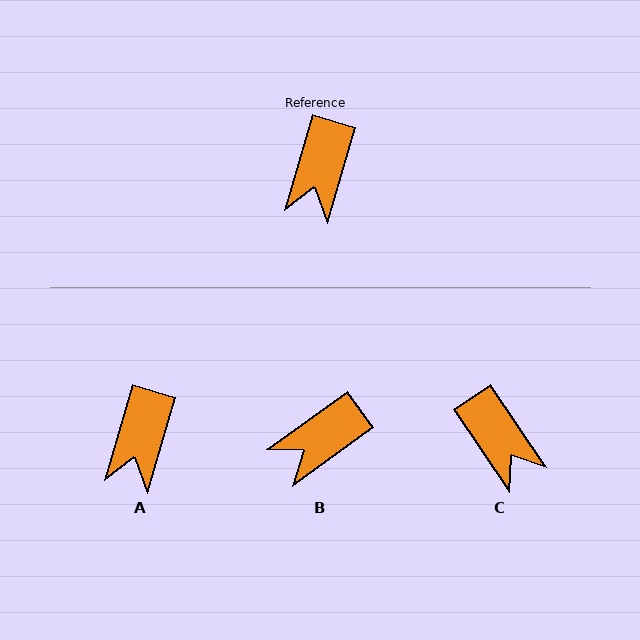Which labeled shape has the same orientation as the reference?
A.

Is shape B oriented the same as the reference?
No, it is off by about 38 degrees.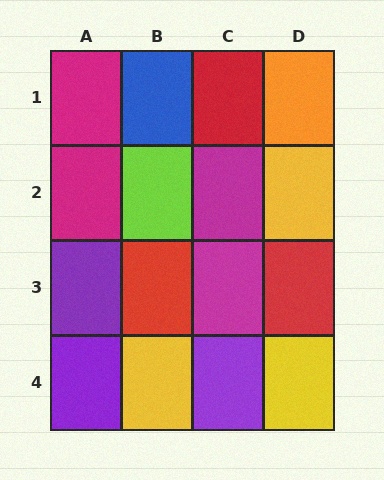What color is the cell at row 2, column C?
Magenta.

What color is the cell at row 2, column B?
Lime.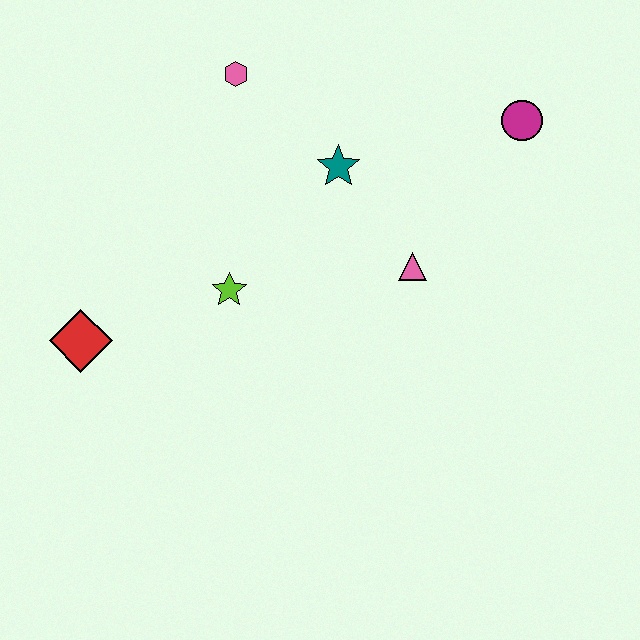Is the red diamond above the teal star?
No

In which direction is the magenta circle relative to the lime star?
The magenta circle is to the right of the lime star.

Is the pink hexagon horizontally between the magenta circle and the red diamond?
Yes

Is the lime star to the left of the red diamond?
No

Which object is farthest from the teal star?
The red diamond is farthest from the teal star.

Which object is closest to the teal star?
The pink triangle is closest to the teal star.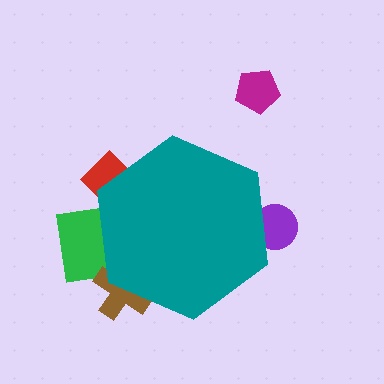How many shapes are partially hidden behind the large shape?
4 shapes are partially hidden.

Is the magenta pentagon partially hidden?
No, the magenta pentagon is fully visible.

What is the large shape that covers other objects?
A teal hexagon.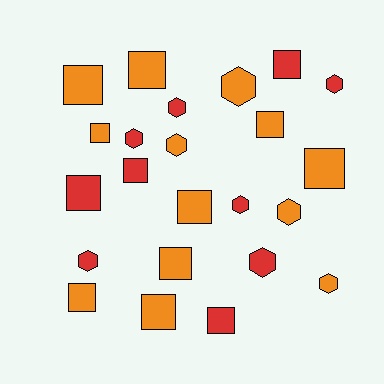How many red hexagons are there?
There are 6 red hexagons.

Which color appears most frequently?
Orange, with 13 objects.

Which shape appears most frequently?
Square, with 13 objects.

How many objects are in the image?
There are 23 objects.